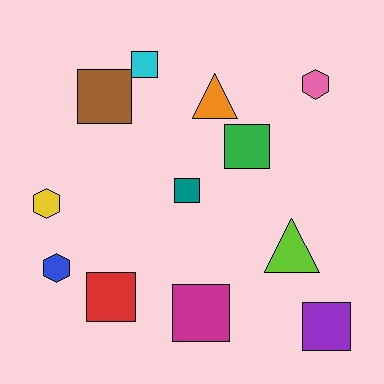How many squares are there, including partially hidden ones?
There are 7 squares.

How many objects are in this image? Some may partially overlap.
There are 12 objects.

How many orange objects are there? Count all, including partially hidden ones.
There is 1 orange object.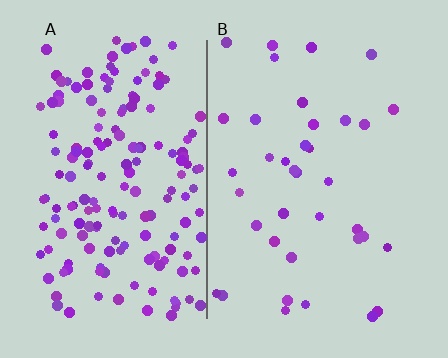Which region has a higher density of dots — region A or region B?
A (the left).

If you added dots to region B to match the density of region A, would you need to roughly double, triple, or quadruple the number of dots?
Approximately quadruple.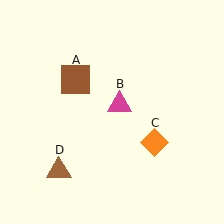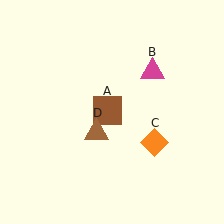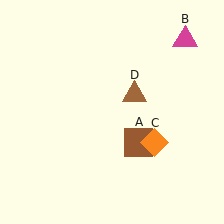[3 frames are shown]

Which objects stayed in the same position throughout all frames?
Orange diamond (object C) remained stationary.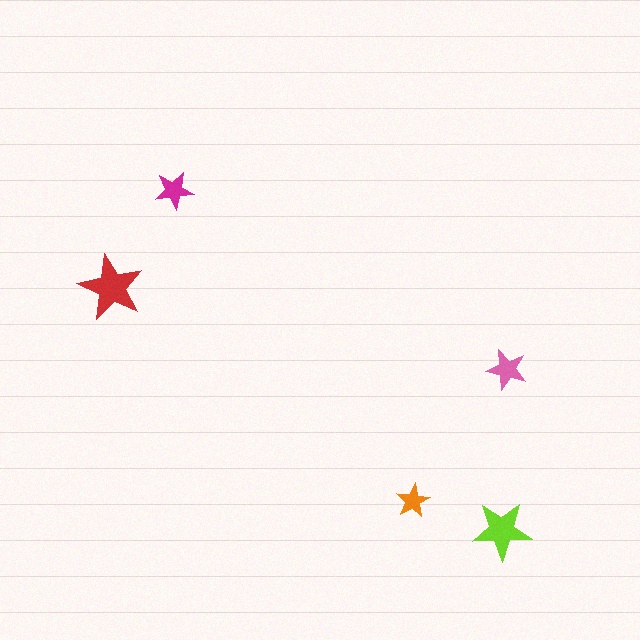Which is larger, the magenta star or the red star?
The red one.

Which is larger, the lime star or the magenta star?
The lime one.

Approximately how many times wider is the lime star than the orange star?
About 1.5 times wider.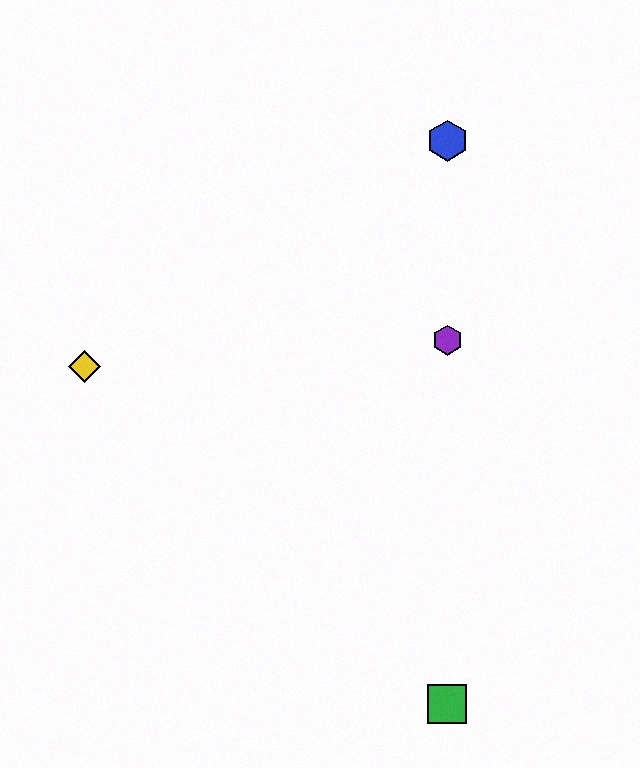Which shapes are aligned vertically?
The red square, the blue hexagon, the green square, the purple hexagon are aligned vertically.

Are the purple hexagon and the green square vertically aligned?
Yes, both are at x≈447.